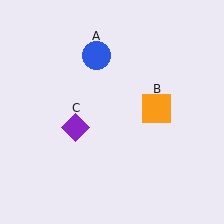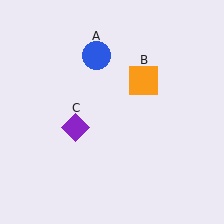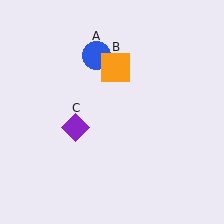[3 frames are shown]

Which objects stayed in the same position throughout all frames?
Blue circle (object A) and purple diamond (object C) remained stationary.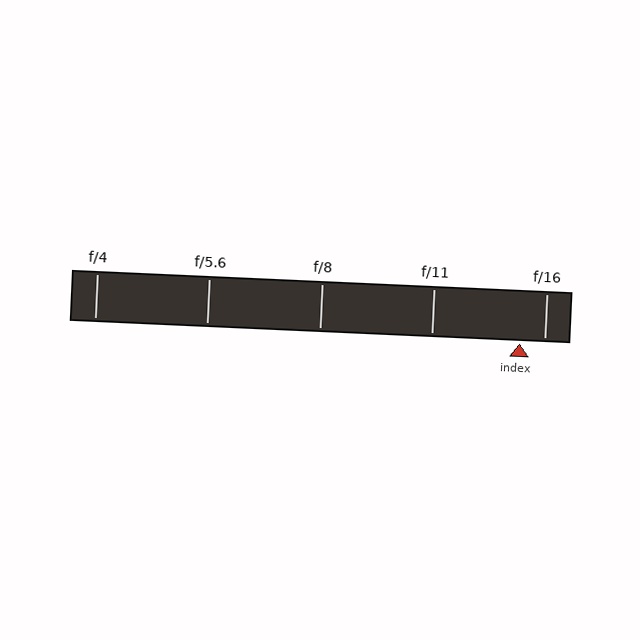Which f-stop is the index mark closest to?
The index mark is closest to f/16.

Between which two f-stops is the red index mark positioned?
The index mark is between f/11 and f/16.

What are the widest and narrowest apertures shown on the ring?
The widest aperture shown is f/4 and the narrowest is f/16.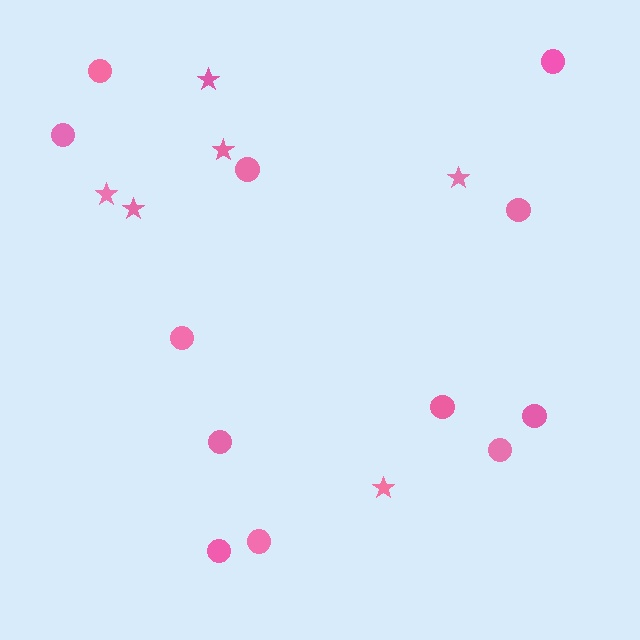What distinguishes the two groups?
There are 2 groups: one group of stars (6) and one group of circles (12).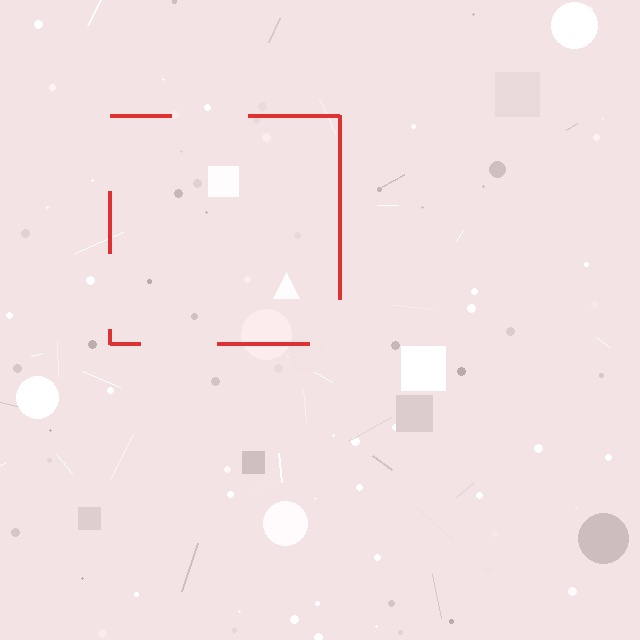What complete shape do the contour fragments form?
The contour fragments form a square.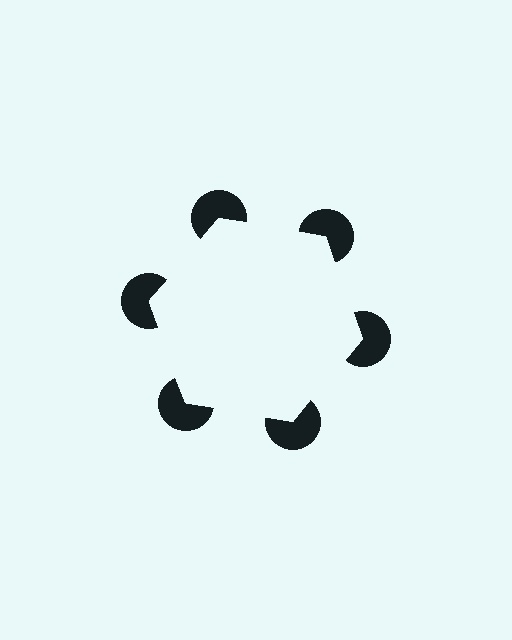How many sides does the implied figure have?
6 sides.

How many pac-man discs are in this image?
There are 6 — one at each vertex of the illusory hexagon.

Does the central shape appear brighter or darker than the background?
It typically appears slightly brighter than the background, even though no actual brightness change is drawn.